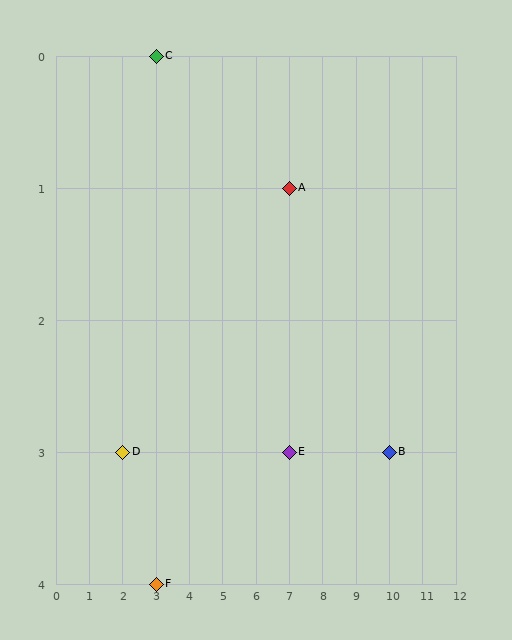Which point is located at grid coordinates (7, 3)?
Point E is at (7, 3).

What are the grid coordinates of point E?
Point E is at grid coordinates (7, 3).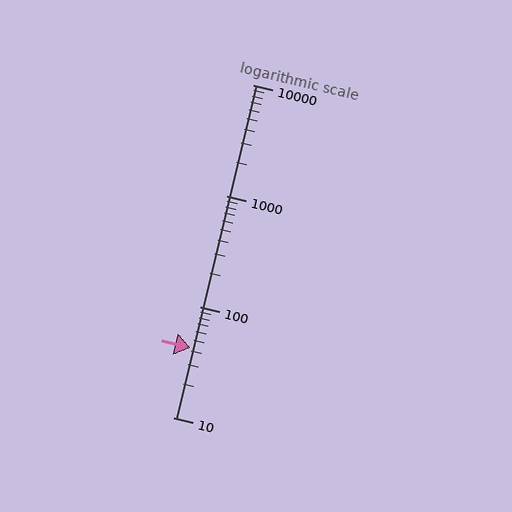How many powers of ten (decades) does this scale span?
The scale spans 3 decades, from 10 to 10000.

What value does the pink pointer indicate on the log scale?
The pointer indicates approximately 42.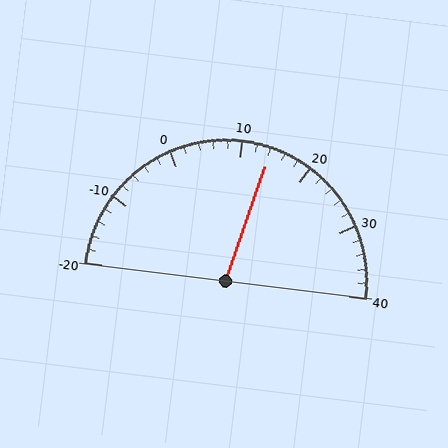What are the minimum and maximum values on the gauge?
The gauge ranges from -20 to 40.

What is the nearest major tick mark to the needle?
The nearest major tick mark is 10.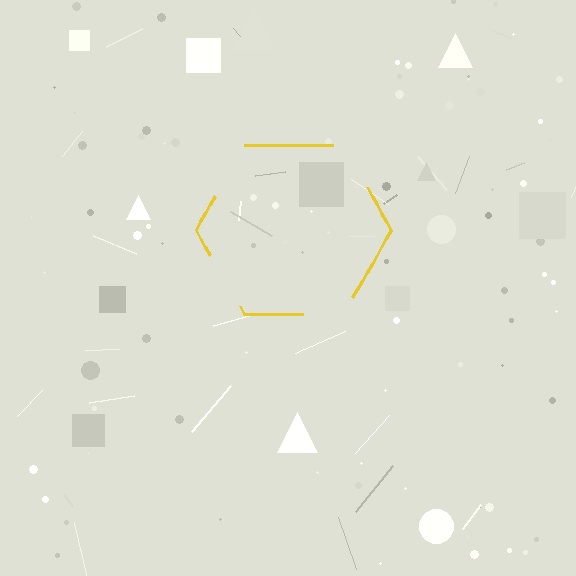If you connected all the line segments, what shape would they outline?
They would outline a hexagon.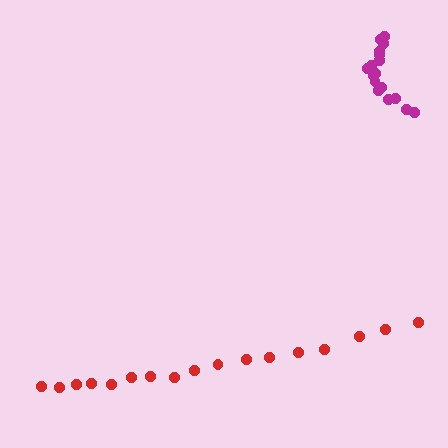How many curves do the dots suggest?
There are 2 distinct paths.